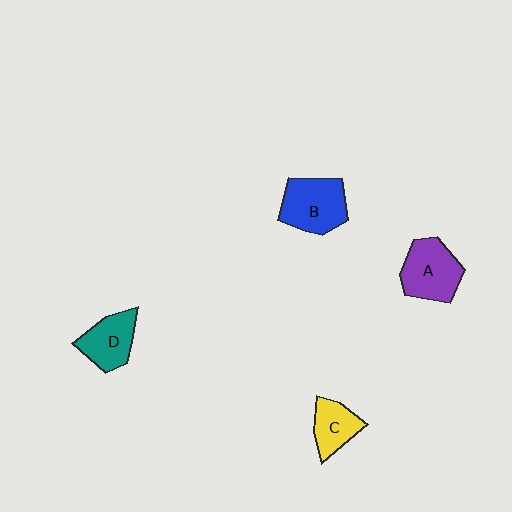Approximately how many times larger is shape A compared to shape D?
Approximately 1.3 times.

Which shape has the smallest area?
Shape C (yellow).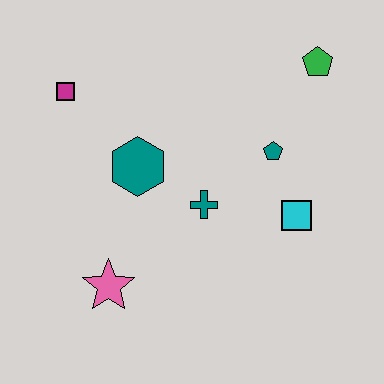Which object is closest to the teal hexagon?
The teal cross is closest to the teal hexagon.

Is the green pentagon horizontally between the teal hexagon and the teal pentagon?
No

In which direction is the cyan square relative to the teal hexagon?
The cyan square is to the right of the teal hexagon.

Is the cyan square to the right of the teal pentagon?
Yes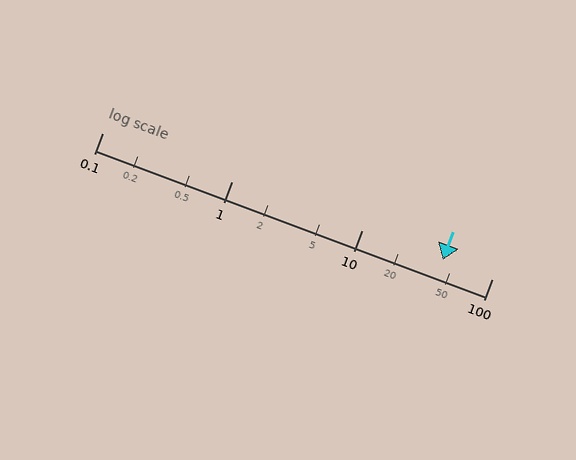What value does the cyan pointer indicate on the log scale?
The pointer indicates approximately 42.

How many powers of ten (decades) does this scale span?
The scale spans 3 decades, from 0.1 to 100.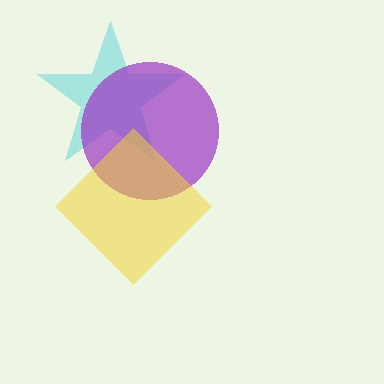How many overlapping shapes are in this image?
There are 3 overlapping shapes in the image.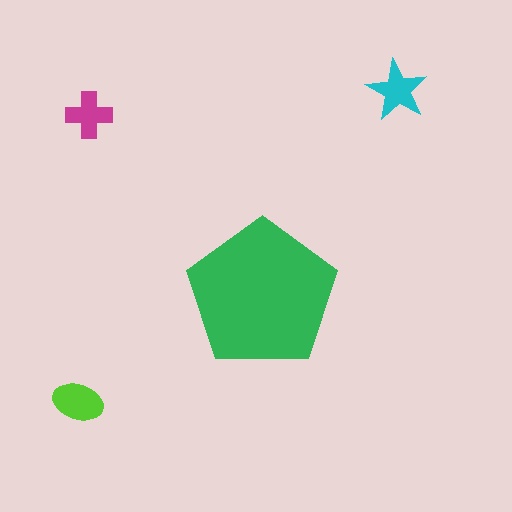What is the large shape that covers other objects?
A green pentagon.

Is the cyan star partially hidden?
No, the cyan star is fully visible.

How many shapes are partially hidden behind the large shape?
0 shapes are partially hidden.